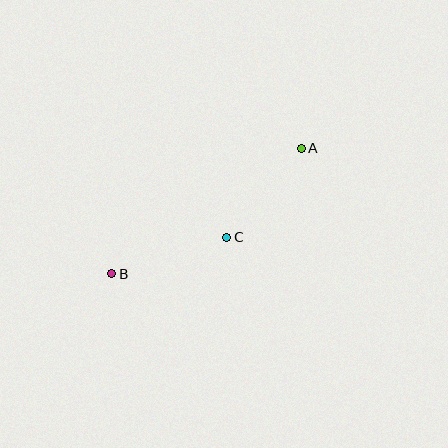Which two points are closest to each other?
Points A and C are closest to each other.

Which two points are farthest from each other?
Points A and B are farthest from each other.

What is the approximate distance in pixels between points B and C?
The distance between B and C is approximately 121 pixels.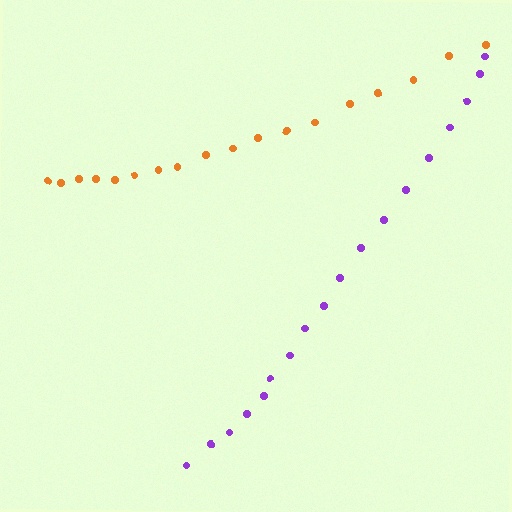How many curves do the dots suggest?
There are 2 distinct paths.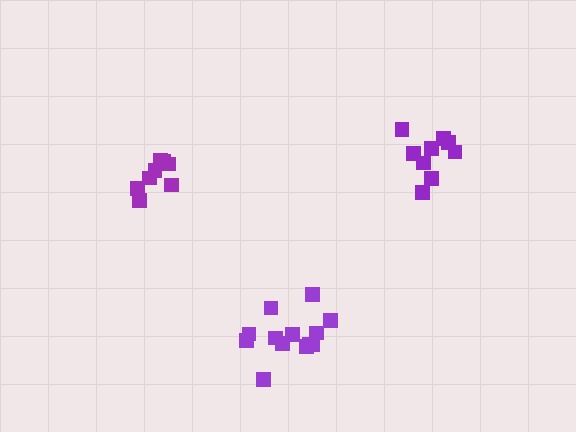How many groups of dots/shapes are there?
There are 3 groups.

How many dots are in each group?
Group 1: 9 dots, Group 2: 8 dots, Group 3: 13 dots (30 total).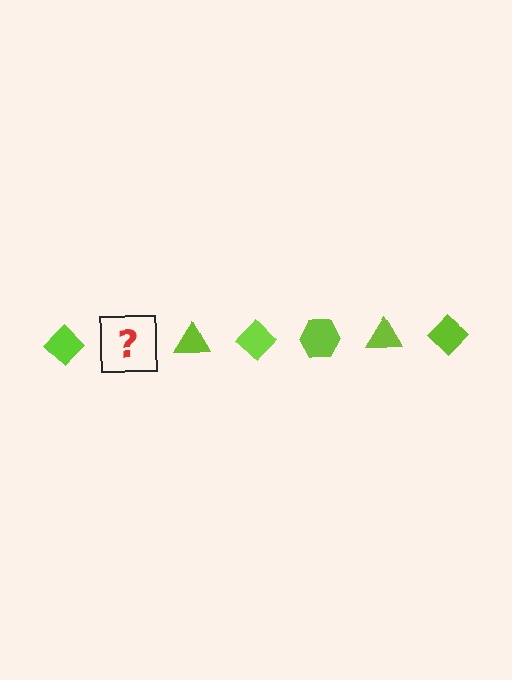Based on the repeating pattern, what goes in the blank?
The blank should be a lime hexagon.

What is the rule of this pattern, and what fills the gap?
The rule is that the pattern cycles through diamond, hexagon, triangle shapes in lime. The gap should be filled with a lime hexagon.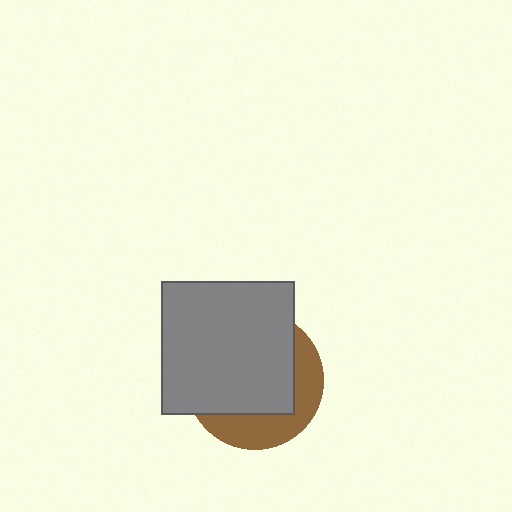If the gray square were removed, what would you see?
You would see the complete brown circle.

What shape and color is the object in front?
The object in front is a gray square.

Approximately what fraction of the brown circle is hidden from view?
Roughly 67% of the brown circle is hidden behind the gray square.